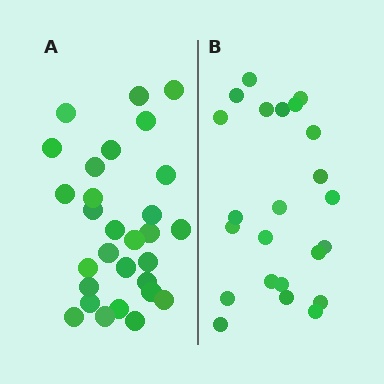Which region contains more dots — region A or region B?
Region A (the left region) has more dots.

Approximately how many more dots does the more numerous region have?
Region A has about 6 more dots than region B.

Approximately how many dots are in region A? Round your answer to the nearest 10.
About 30 dots. (The exact count is 29, which rounds to 30.)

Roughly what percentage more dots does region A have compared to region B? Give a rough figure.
About 25% more.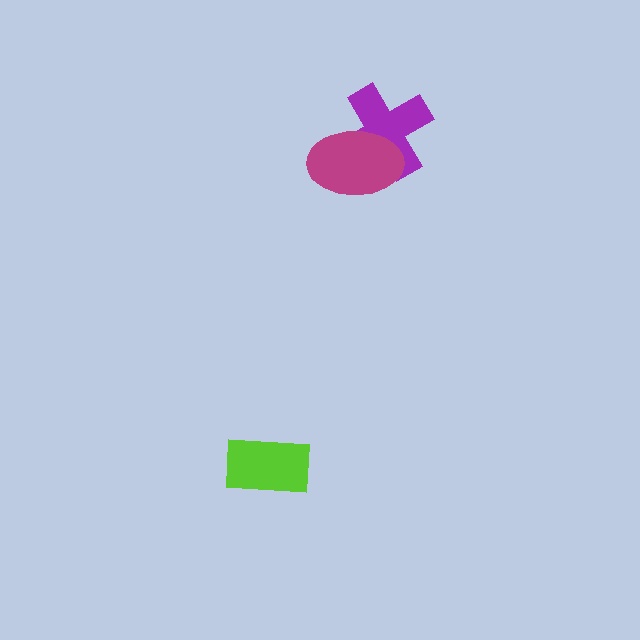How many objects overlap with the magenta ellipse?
1 object overlaps with the magenta ellipse.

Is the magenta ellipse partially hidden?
No, no other shape covers it.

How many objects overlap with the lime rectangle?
0 objects overlap with the lime rectangle.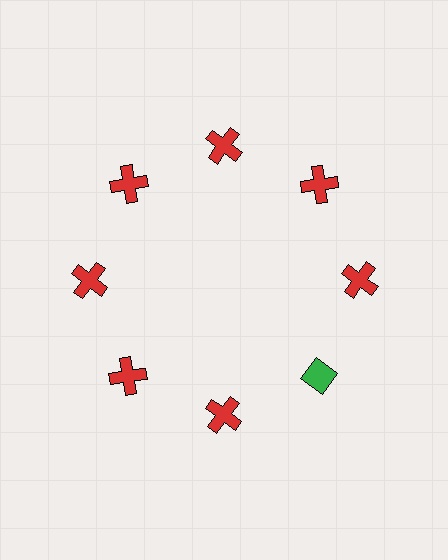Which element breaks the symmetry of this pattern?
The green diamond at roughly the 4 o'clock position breaks the symmetry. All other shapes are red crosses.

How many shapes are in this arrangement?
There are 8 shapes arranged in a ring pattern.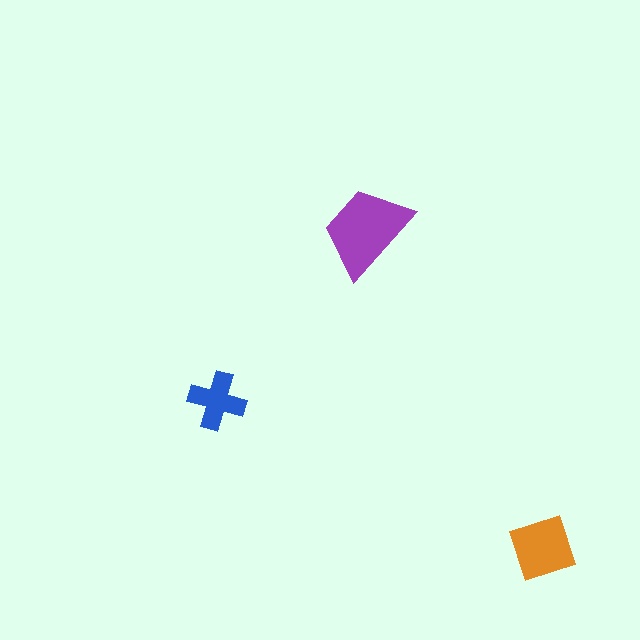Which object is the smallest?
The blue cross.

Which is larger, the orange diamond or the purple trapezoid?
The purple trapezoid.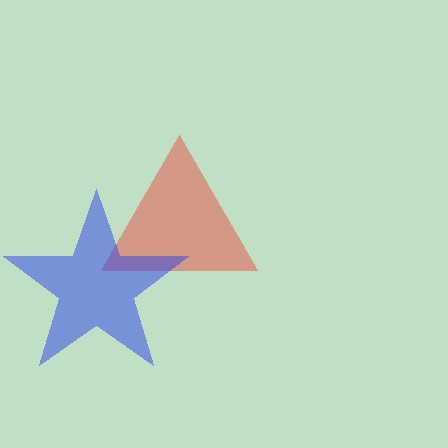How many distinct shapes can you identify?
There are 2 distinct shapes: a red triangle, a blue star.